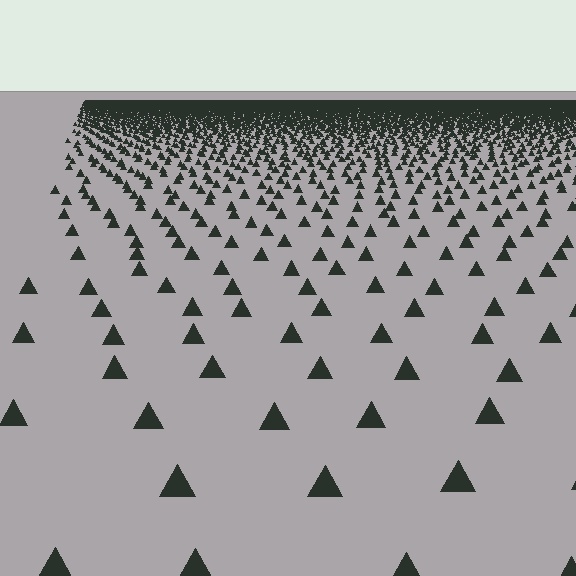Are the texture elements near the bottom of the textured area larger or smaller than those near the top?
Larger. Near the bottom, elements are closer to the viewer and appear at a bigger on-screen size.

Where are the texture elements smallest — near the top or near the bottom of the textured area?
Near the top.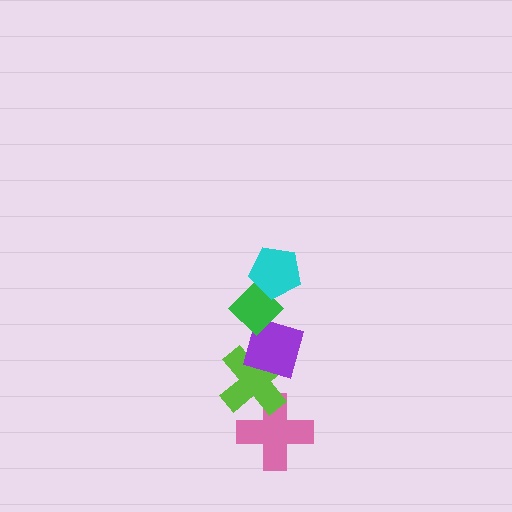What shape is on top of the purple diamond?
The green diamond is on top of the purple diamond.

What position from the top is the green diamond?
The green diamond is 2nd from the top.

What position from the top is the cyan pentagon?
The cyan pentagon is 1st from the top.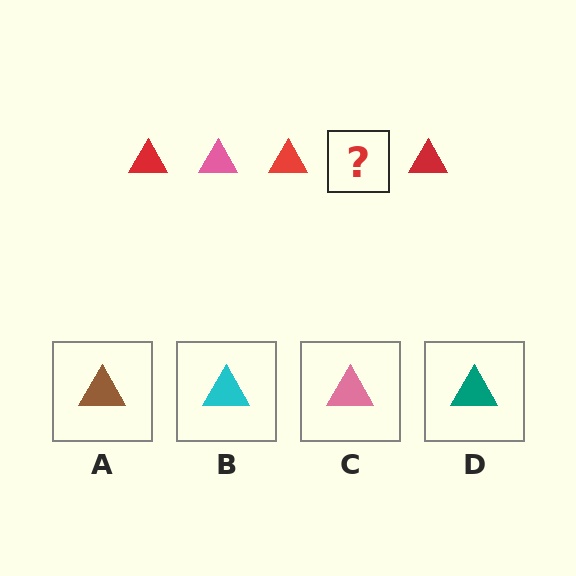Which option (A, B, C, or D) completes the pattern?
C.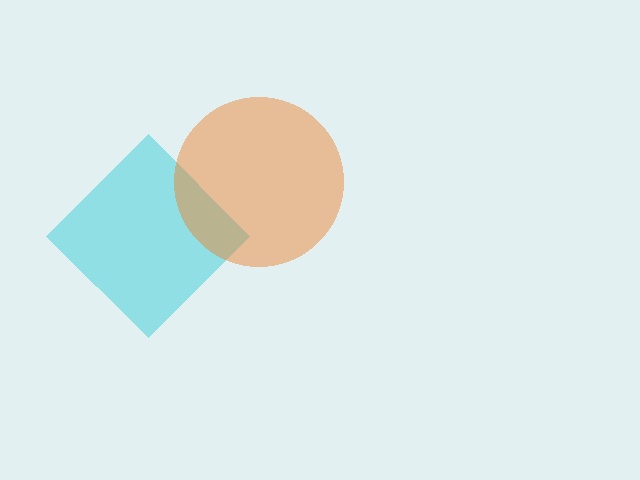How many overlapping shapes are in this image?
There are 2 overlapping shapes in the image.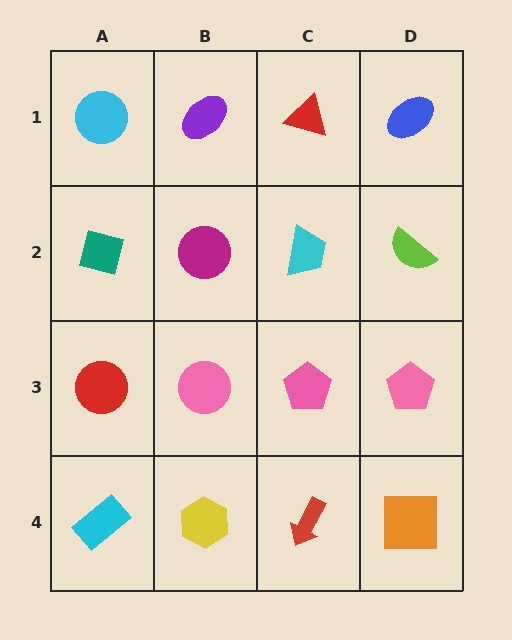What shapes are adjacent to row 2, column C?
A red triangle (row 1, column C), a pink pentagon (row 3, column C), a magenta circle (row 2, column B), a lime semicircle (row 2, column D).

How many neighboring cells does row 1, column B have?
3.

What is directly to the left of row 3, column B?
A red circle.